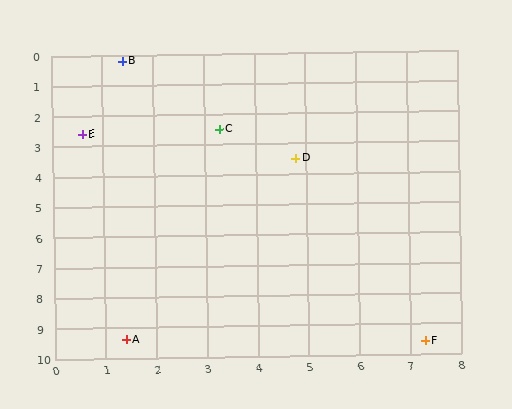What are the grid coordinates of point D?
Point D is at approximately (4.8, 3.5).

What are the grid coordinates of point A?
Point A is at approximately (1.4, 9.4).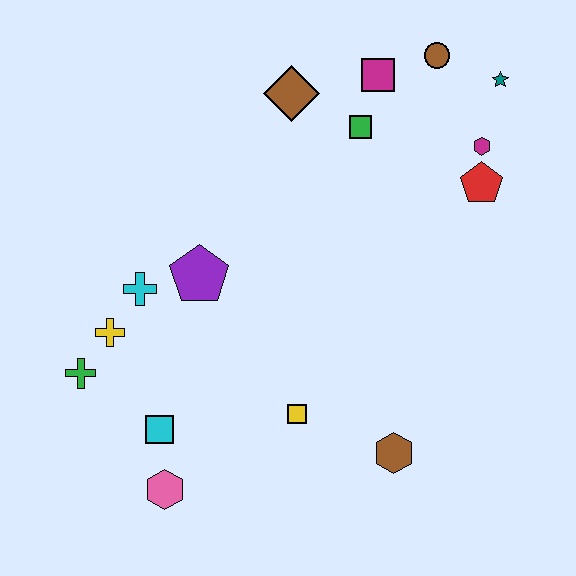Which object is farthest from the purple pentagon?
The teal star is farthest from the purple pentagon.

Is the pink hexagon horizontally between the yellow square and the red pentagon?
No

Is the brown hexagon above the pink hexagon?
Yes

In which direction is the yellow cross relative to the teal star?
The yellow cross is to the left of the teal star.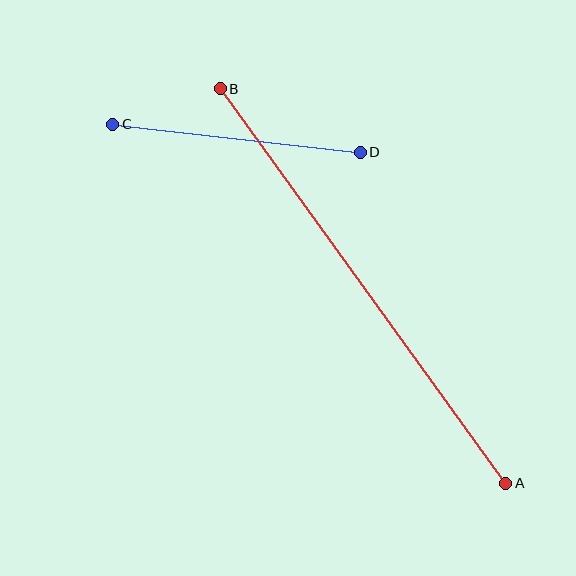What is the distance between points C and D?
The distance is approximately 249 pixels.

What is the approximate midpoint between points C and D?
The midpoint is at approximately (237, 138) pixels.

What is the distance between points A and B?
The distance is approximately 487 pixels.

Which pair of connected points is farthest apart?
Points A and B are farthest apart.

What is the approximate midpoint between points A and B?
The midpoint is at approximately (363, 286) pixels.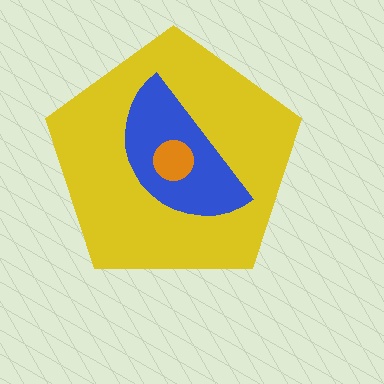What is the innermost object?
The orange circle.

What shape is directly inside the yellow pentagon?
The blue semicircle.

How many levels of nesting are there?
3.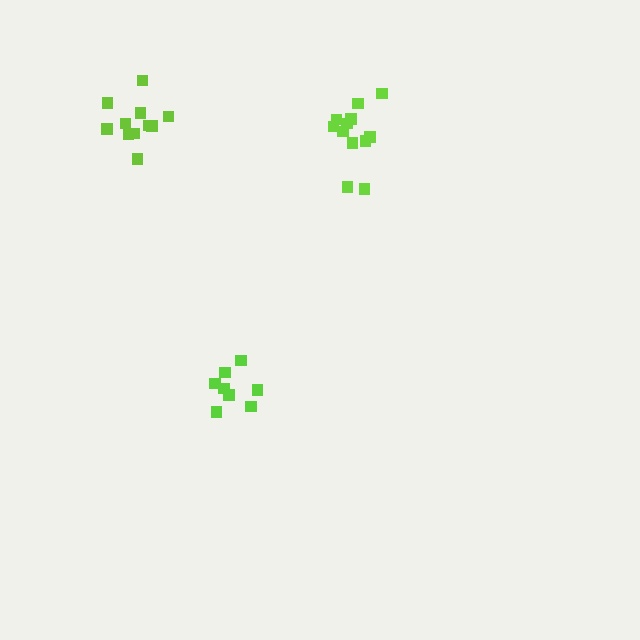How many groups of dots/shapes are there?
There are 3 groups.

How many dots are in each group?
Group 1: 12 dots, Group 2: 11 dots, Group 3: 8 dots (31 total).